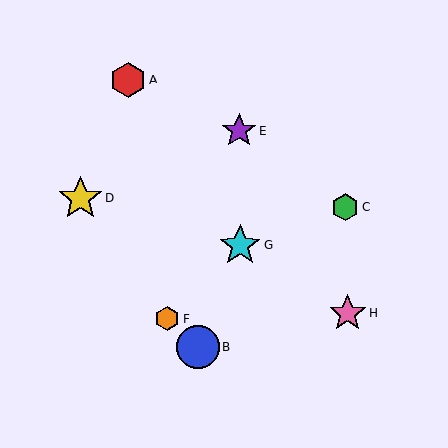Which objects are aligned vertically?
Objects E, G are aligned vertically.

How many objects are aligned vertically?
2 objects (E, G) are aligned vertically.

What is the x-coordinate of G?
Object G is at x≈240.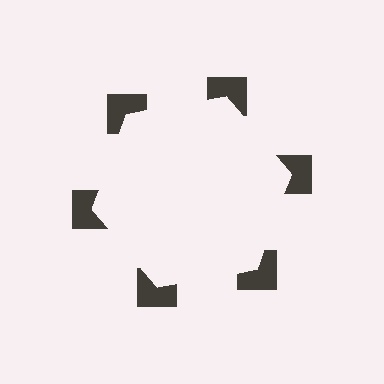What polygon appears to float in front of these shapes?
An illusory hexagon — its edges are inferred from the aligned wedge cuts in the notched squares, not physically drawn.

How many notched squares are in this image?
There are 6 — one at each vertex of the illusory hexagon.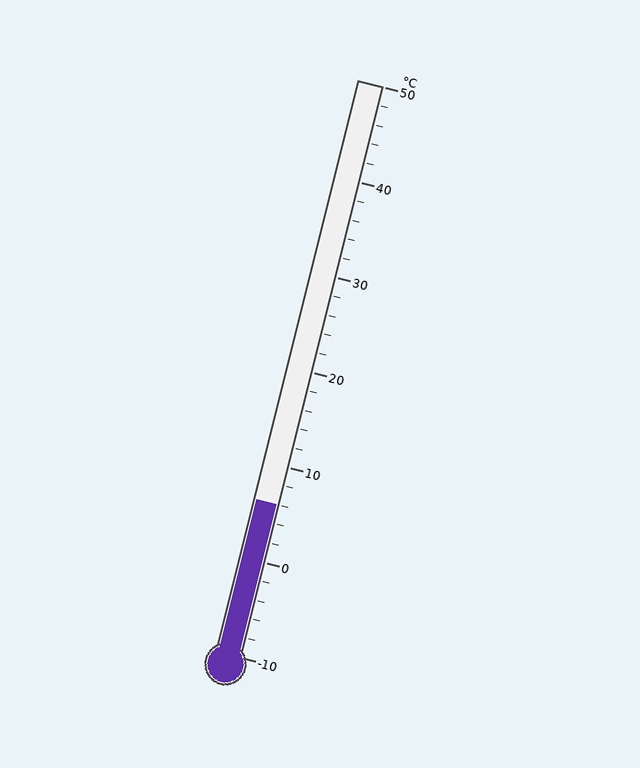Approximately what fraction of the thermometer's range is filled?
The thermometer is filled to approximately 25% of its range.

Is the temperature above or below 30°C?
The temperature is below 30°C.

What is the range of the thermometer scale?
The thermometer scale ranges from -10°C to 50°C.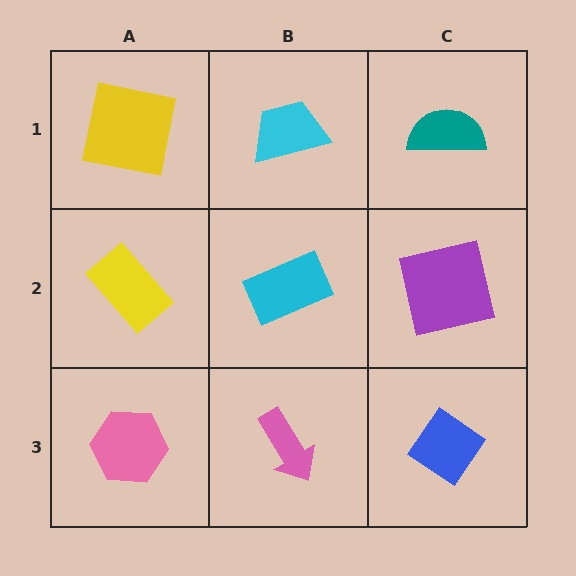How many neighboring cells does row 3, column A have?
2.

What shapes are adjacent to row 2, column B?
A cyan trapezoid (row 1, column B), a pink arrow (row 3, column B), a yellow rectangle (row 2, column A), a purple square (row 2, column C).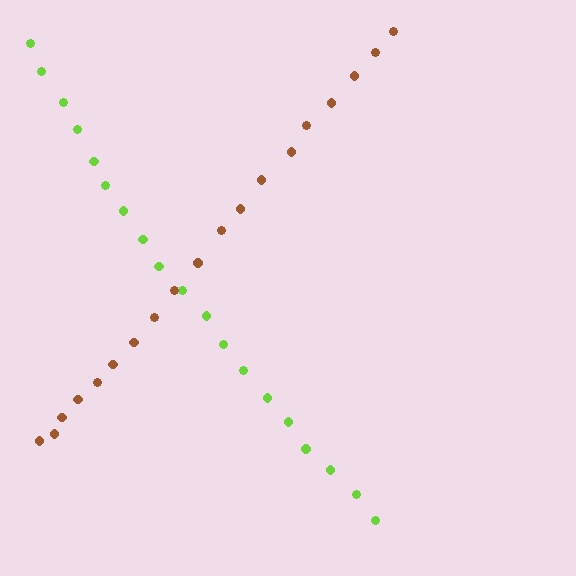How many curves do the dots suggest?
There are 2 distinct paths.